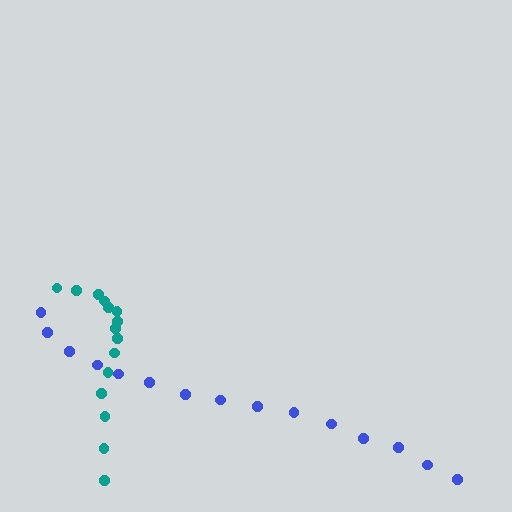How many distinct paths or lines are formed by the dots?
There are 2 distinct paths.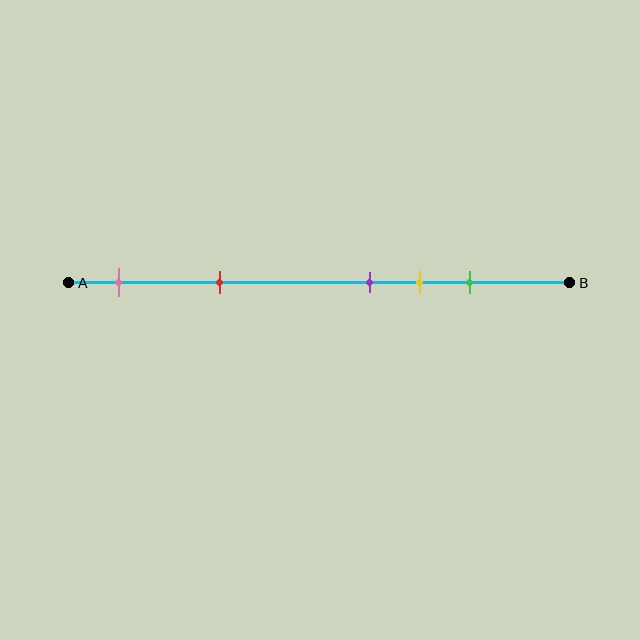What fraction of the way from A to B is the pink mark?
The pink mark is approximately 10% (0.1) of the way from A to B.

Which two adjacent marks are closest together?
The purple and yellow marks are the closest adjacent pair.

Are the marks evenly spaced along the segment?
No, the marks are not evenly spaced.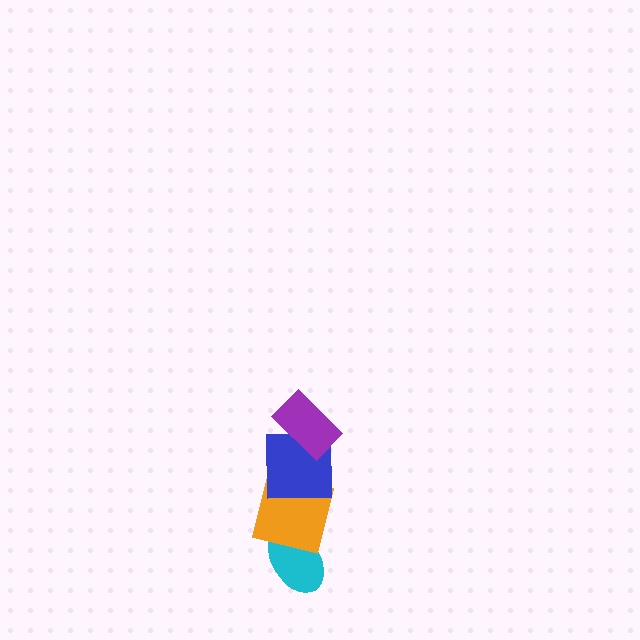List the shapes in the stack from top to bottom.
From top to bottom: the purple rectangle, the blue square, the orange square, the cyan ellipse.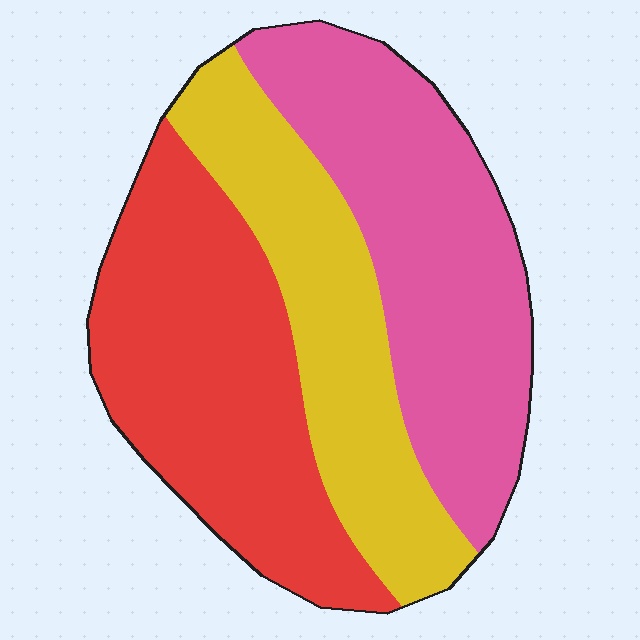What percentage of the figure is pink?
Pink takes up about three eighths (3/8) of the figure.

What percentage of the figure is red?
Red takes up about three eighths (3/8) of the figure.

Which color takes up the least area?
Yellow, at roughly 30%.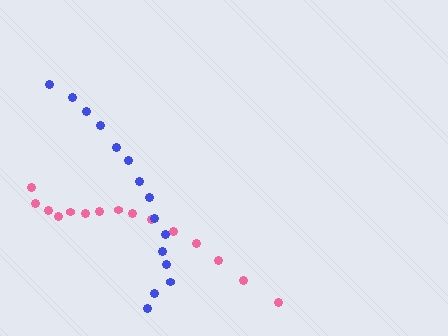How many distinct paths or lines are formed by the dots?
There are 2 distinct paths.